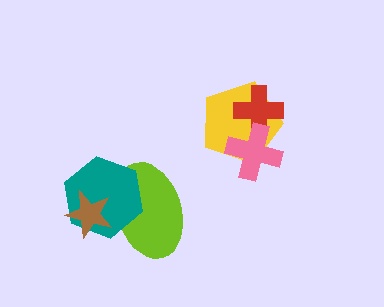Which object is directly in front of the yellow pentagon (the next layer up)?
The red cross is directly in front of the yellow pentagon.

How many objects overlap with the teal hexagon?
2 objects overlap with the teal hexagon.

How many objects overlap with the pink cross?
2 objects overlap with the pink cross.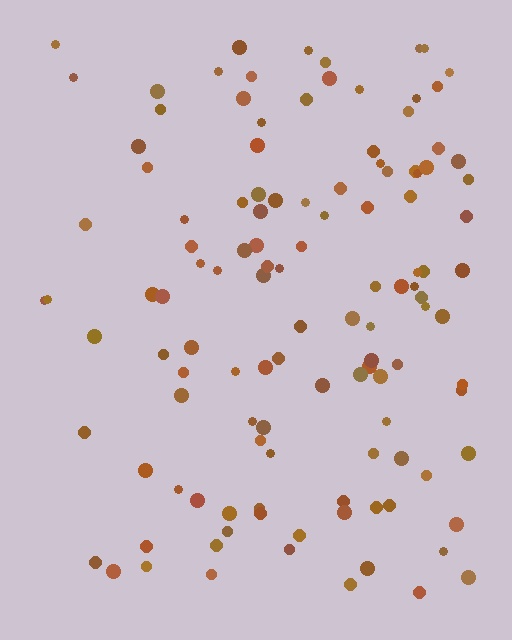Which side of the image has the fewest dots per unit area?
The left.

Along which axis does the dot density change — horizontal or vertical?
Horizontal.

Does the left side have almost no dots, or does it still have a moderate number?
Still a moderate number, just noticeably fewer than the right.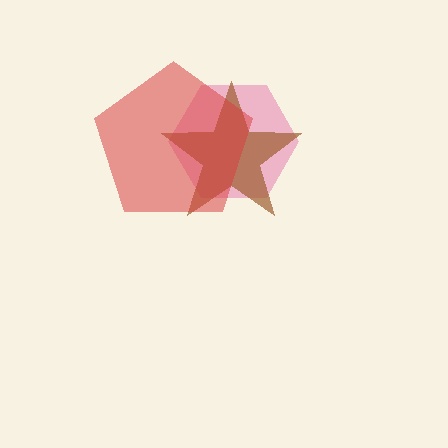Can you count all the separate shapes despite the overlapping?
Yes, there are 3 separate shapes.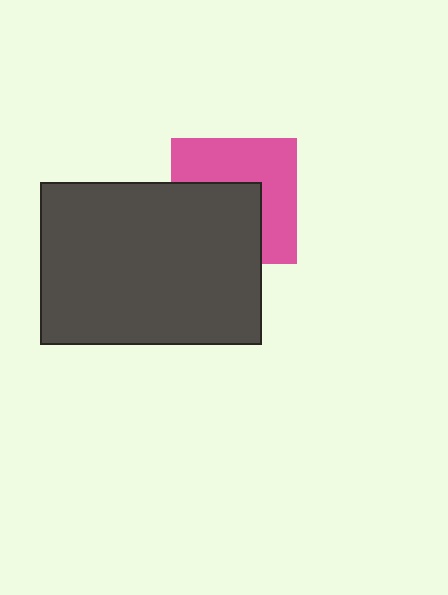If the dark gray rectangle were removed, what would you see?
You would see the complete pink square.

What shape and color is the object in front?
The object in front is a dark gray rectangle.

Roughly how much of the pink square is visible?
About half of it is visible (roughly 54%).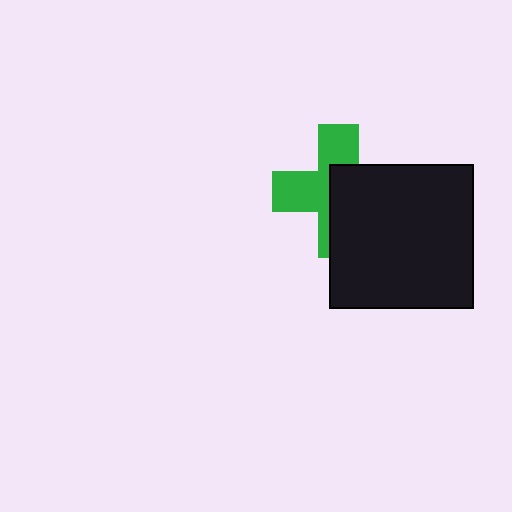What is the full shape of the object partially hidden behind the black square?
The partially hidden object is a green cross.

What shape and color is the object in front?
The object in front is a black square.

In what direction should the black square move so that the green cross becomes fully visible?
The black square should move right. That is the shortest direction to clear the overlap and leave the green cross fully visible.